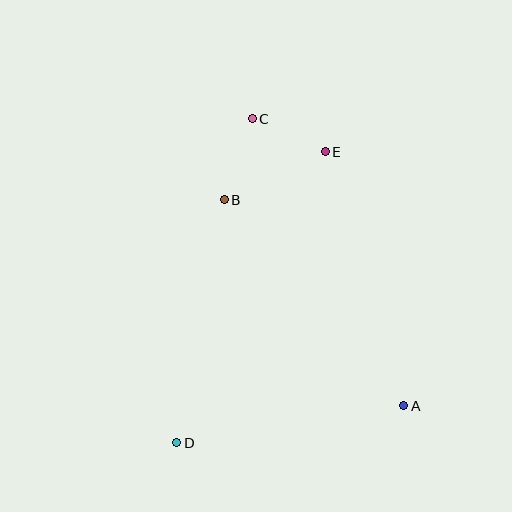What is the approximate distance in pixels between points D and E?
The distance between D and E is approximately 327 pixels.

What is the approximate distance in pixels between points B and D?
The distance between B and D is approximately 248 pixels.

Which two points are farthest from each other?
Points C and D are farthest from each other.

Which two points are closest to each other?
Points C and E are closest to each other.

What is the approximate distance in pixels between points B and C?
The distance between B and C is approximately 86 pixels.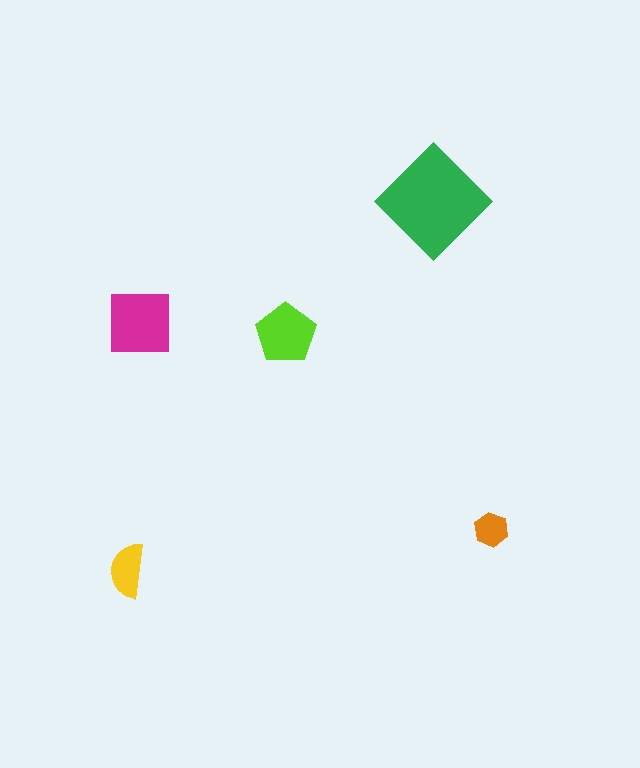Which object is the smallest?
The orange hexagon.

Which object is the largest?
The green diamond.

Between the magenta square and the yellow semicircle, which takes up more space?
The magenta square.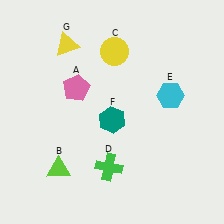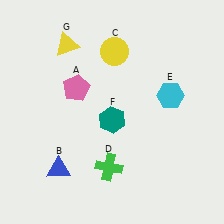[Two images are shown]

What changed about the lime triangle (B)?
In Image 1, B is lime. In Image 2, it changed to blue.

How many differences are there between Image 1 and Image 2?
There is 1 difference between the two images.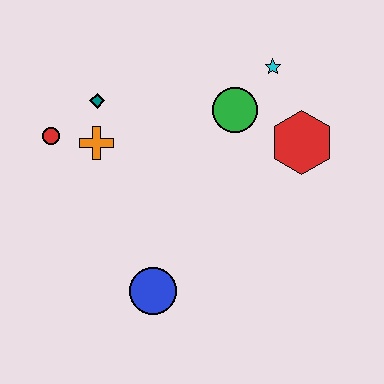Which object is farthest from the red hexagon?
The red circle is farthest from the red hexagon.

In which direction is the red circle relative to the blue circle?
The red circle is above the blue circle.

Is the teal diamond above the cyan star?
No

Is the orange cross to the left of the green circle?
Yes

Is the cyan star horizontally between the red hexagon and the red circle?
Yes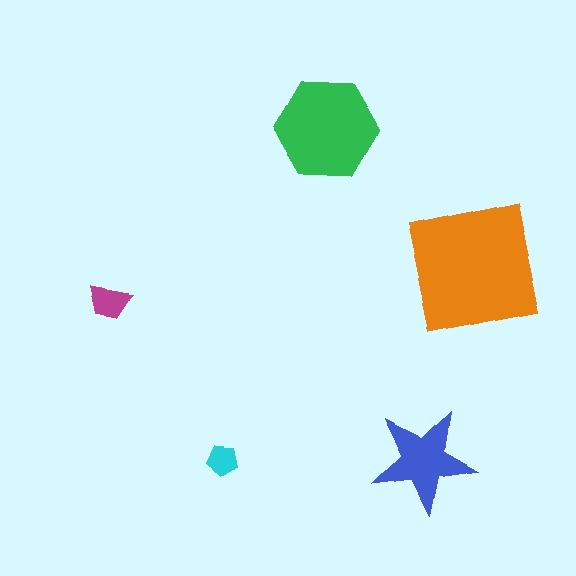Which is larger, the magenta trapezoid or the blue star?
The blue star.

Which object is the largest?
The orange square.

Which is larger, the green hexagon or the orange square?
The orange square.